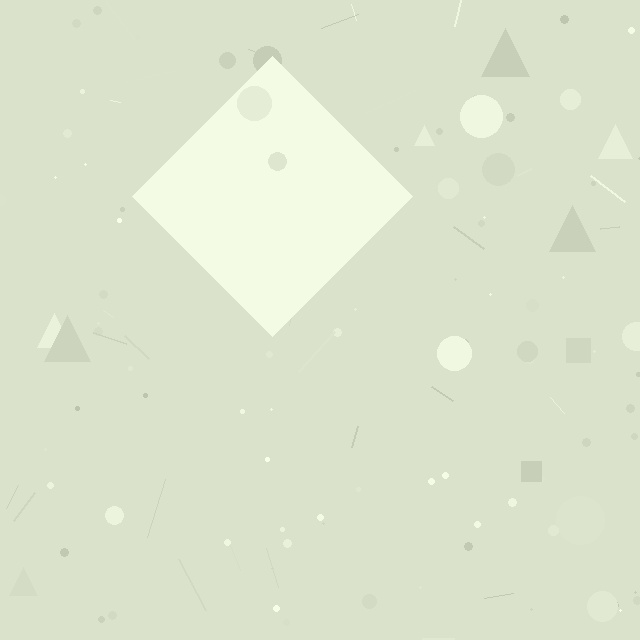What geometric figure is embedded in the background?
A diamond is embedded in the background.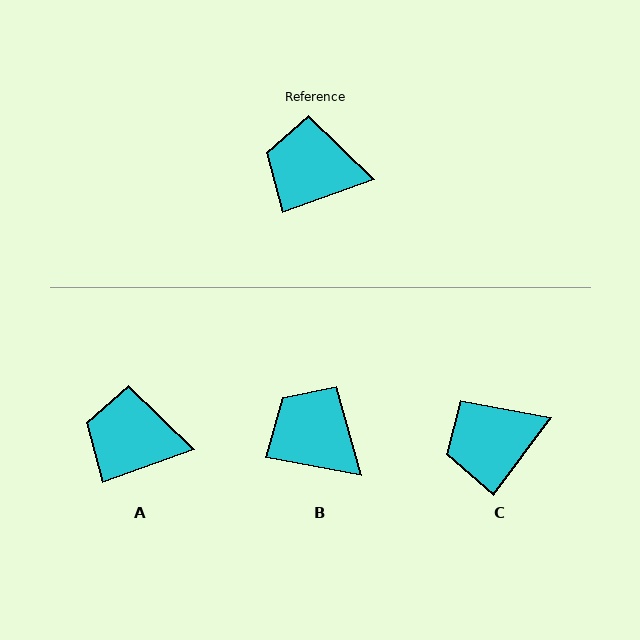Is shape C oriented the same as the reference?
No, it is off by about 34 degrees.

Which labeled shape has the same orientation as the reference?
A.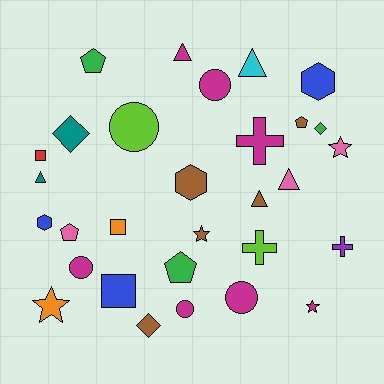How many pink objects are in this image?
There are 3 pink objects.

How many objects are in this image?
There are 30 objects.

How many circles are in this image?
There are 5 circles.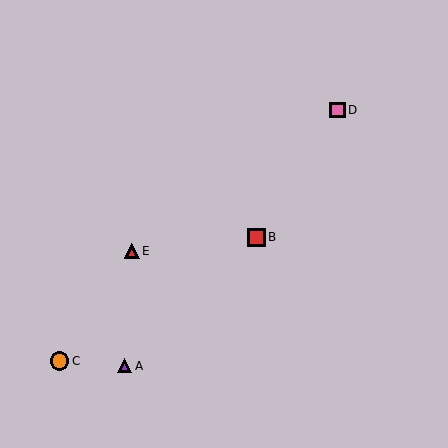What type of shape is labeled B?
Shape B is a red square.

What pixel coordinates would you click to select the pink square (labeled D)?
Click at (337, 110) to select the pink square D.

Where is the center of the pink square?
The center of the pink square is at (337, 110).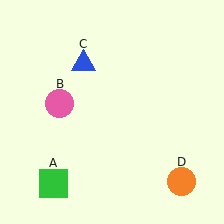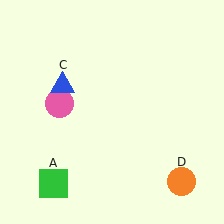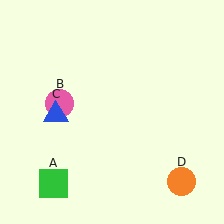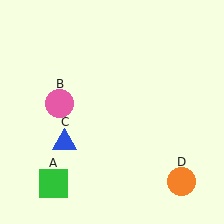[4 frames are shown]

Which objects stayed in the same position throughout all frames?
Green square (object A) and pink circle (object B) and orange circle (object D) remained stationary.